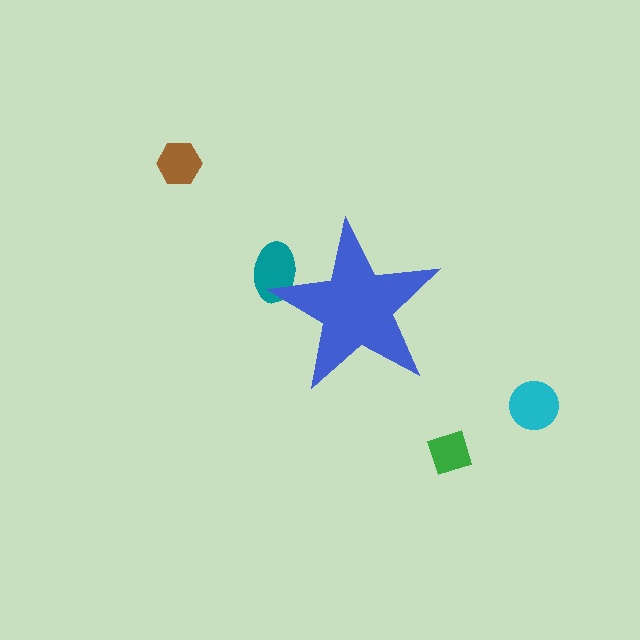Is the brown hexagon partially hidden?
No, the brown hexagon is fully visible.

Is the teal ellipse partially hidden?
Yes, the teal ellipse is partially hidden behind the blue star.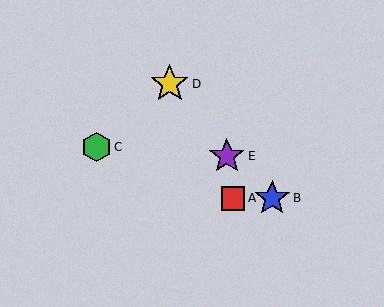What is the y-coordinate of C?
Object C is at y≈147.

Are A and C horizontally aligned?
No, A is at y≈198 and C is at y≈147.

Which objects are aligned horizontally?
Objects A, B are aligned horizontally.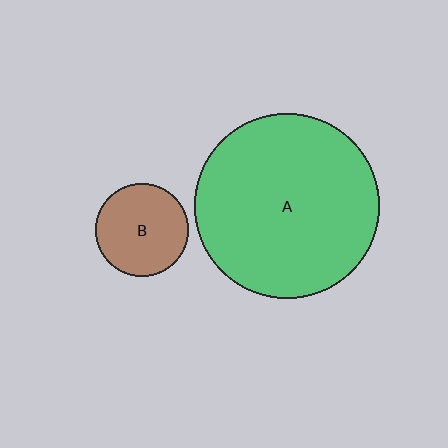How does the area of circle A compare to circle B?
Approximately 3.9 times.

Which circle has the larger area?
Circle A (green).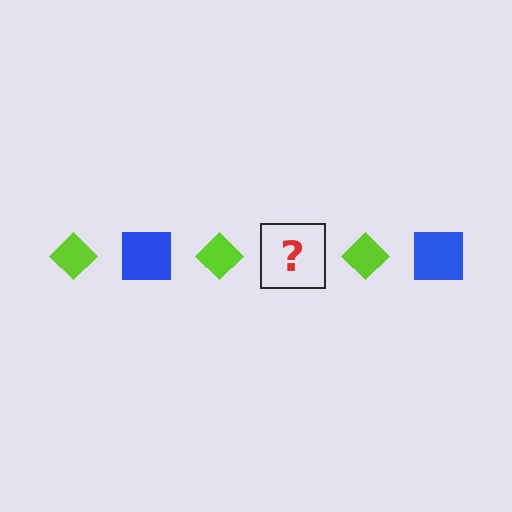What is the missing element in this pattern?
The missing element is a blue square.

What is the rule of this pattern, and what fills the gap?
The rule is that the pattern alternates between lime diamond and blue square. The gap should be filled with a blue square.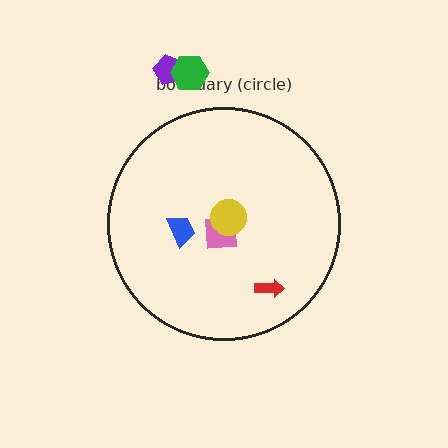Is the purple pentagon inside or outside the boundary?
Outside.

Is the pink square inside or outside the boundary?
Inside.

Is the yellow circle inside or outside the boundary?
Inside.